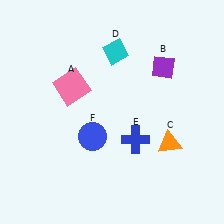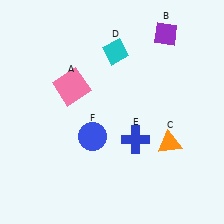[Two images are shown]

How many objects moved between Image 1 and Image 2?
1 object moved between the two images.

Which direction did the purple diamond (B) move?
The purple diamond (B) moved up.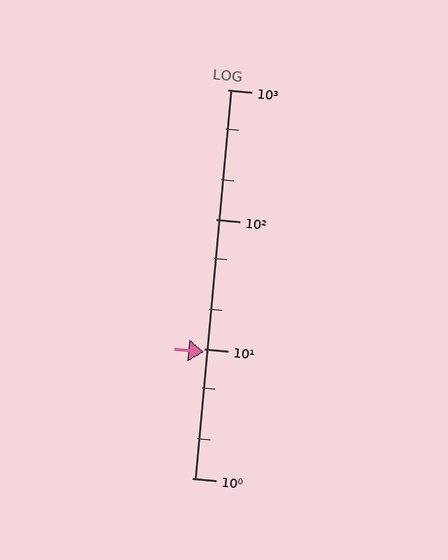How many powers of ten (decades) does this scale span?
The scale spans 3 decades, from 1 to 1000.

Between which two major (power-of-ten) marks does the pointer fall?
The pointer is between 1 and 10.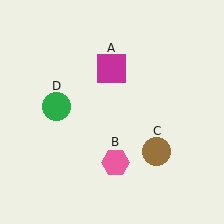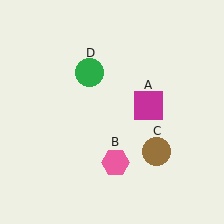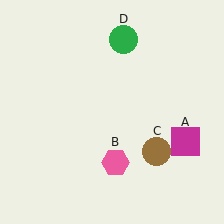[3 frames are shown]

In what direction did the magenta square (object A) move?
The magenta square (object A) moved down and to the right.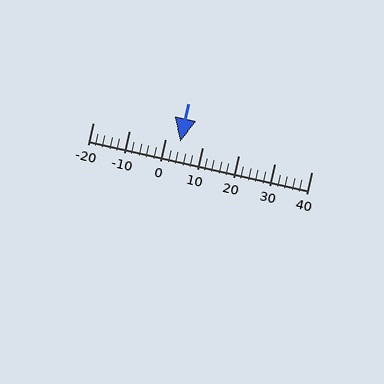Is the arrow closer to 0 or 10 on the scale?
The arrow is closer to 0.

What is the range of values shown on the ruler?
The ruler shows values from -20 to 40.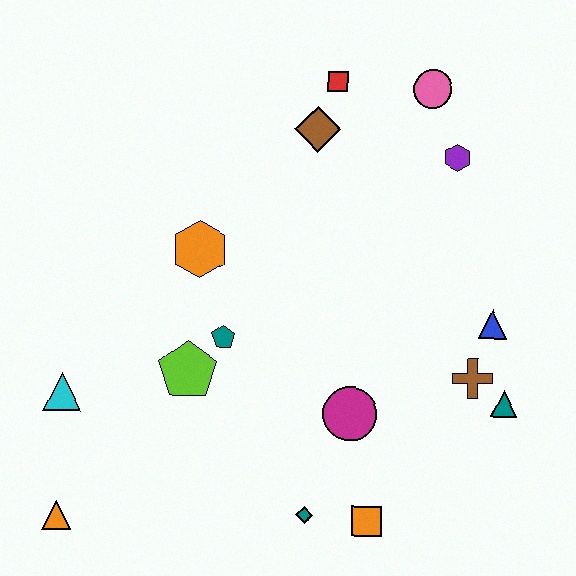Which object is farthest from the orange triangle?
The pink circle is farthest from the orange triangle.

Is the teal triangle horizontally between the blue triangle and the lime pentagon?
No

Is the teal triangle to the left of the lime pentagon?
No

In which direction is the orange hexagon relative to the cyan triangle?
The orange hexagon is above the cyan triangle.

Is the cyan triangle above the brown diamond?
No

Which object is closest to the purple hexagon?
The pink circle is closest to the purple hexagon.